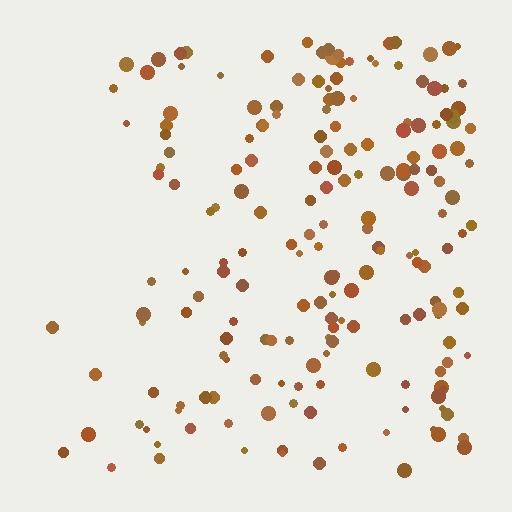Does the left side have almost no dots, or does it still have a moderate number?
Still a moderate number, just noticeably fewer than the right.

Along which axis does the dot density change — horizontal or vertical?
Horizontal.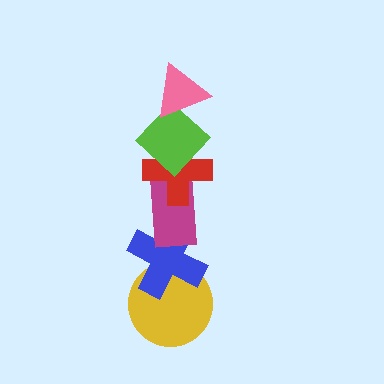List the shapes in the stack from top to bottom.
From top to bottom: the pink triangle, the lime diamond, the red cross, the magenta rectangle, the blue cross, the yellow circle.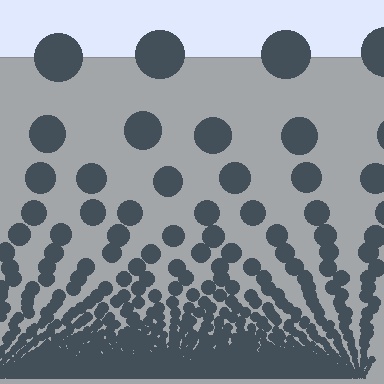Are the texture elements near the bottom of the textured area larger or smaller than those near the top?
Smaller. The gradient is inverted — elements near the bottom are smaller and denser.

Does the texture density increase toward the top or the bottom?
Density increases toward the bottom.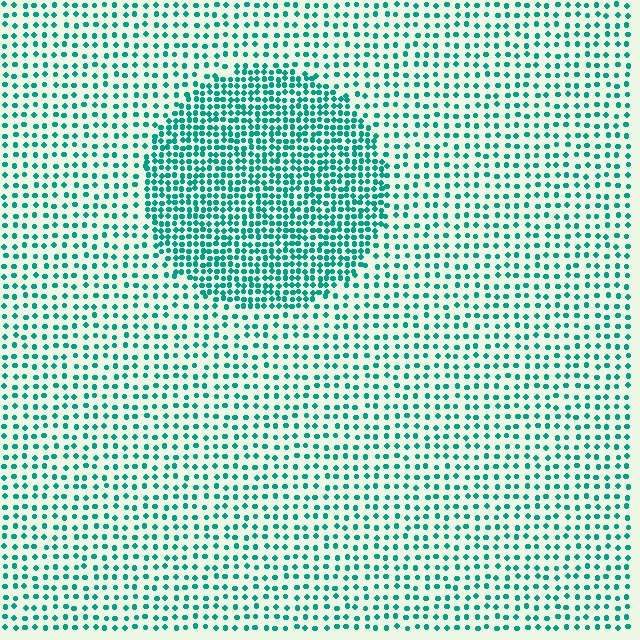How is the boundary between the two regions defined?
The boundary is defined by a change in element density (approximately 2.1x ratio). All elements are the same color, size, and shape.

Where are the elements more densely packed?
The elements are more densely packed inside the circle boundary.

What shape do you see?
I see a circle.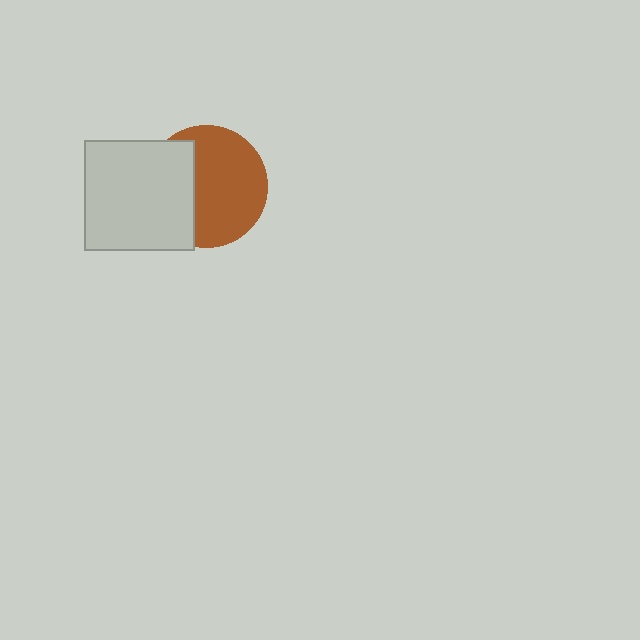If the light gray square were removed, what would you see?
You would see the complete brown circle.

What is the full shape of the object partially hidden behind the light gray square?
The partially hidden object is a brown circle.